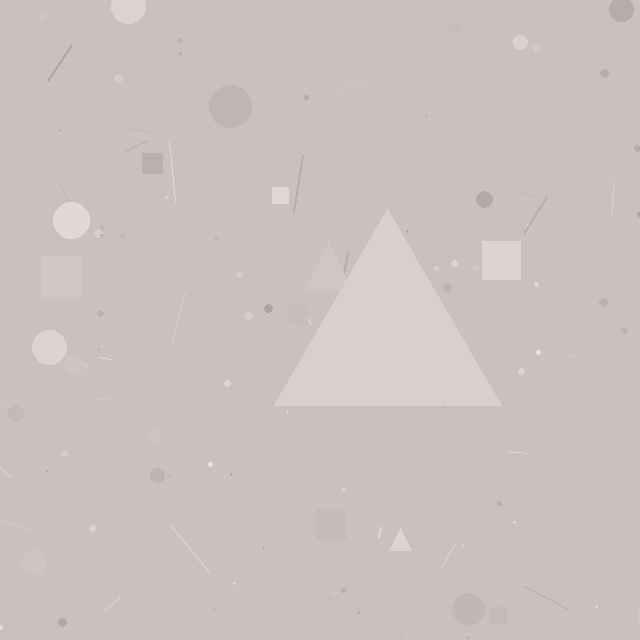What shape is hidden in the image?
A triangle is hidden in the image.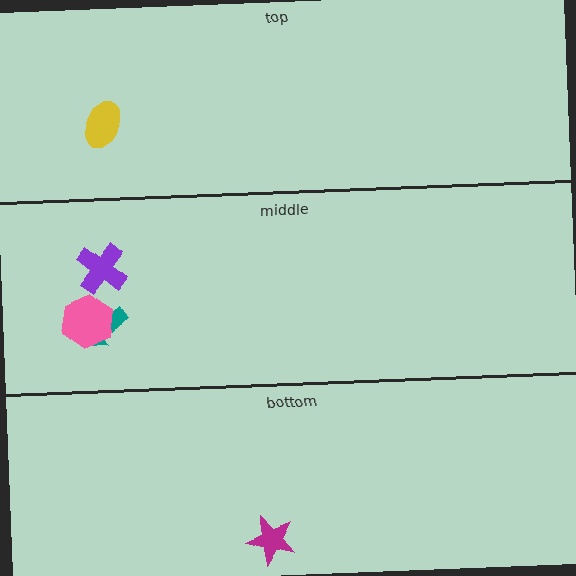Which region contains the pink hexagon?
The middle region.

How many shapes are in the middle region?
3.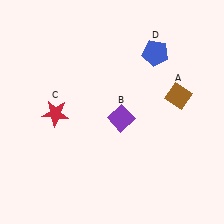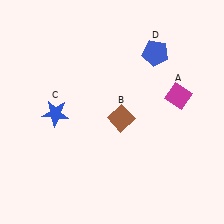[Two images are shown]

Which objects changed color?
A changed from brown to magenta. B changed from purple to brown. C changed from red to blue.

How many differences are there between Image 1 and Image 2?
There are 3 differences between the two images.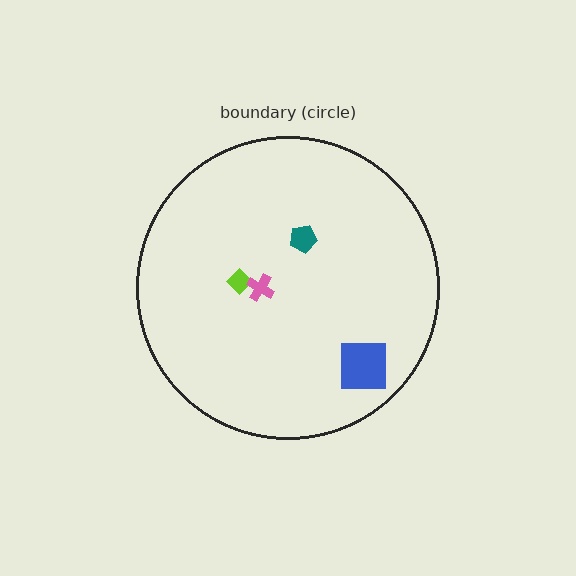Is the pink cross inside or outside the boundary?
Inside.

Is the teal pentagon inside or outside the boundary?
Inside.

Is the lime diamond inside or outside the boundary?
Inside.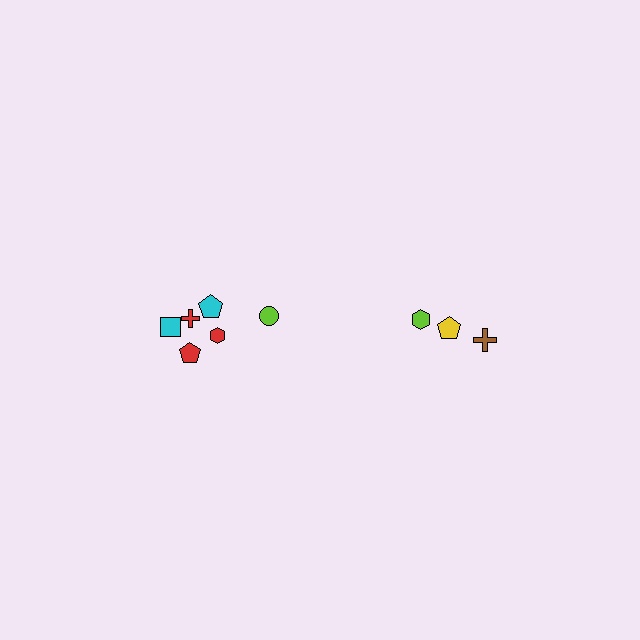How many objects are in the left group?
There are 6 objects.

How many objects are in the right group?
There are 3 objects.